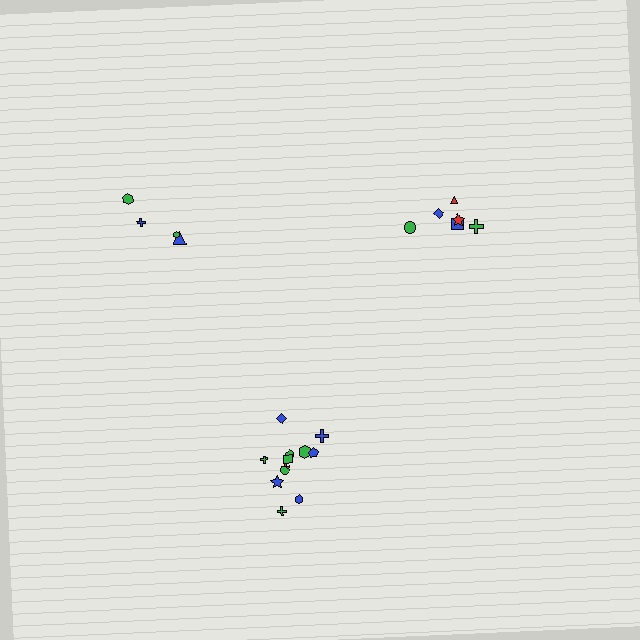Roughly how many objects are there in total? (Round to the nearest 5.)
Roughly 20 objects in total.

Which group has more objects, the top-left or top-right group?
The top-right group.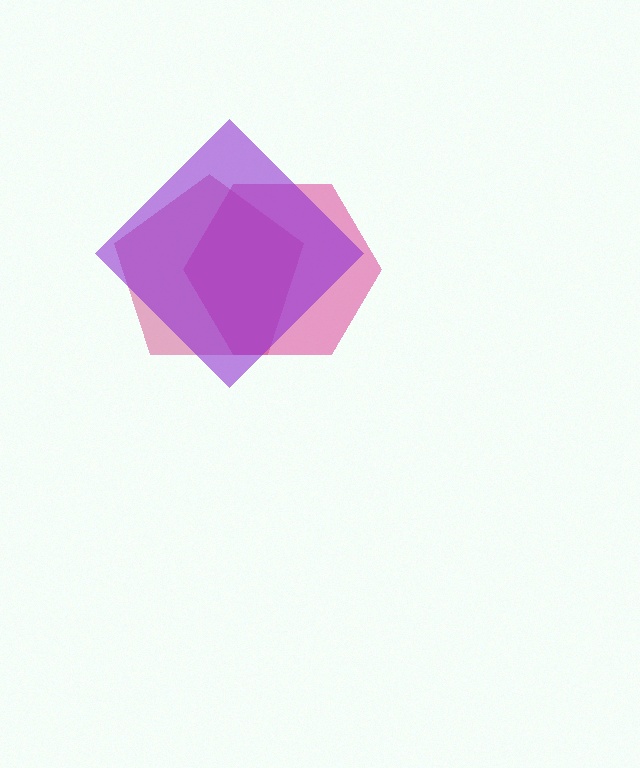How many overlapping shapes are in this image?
There are 3 overlapping shapes in the image.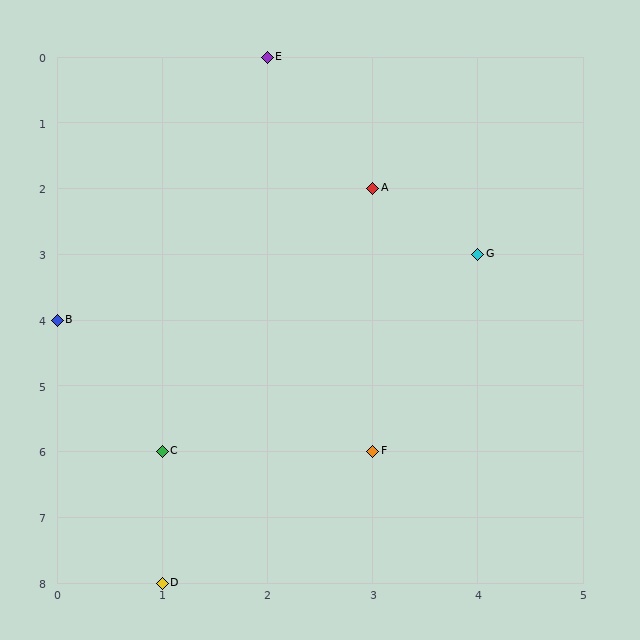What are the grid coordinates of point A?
Point A is at grid coordinates (3, 2).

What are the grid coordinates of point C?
Point C is at grid coordinates (1, 6).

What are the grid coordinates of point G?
Point G is at grid coordinates (4, 3).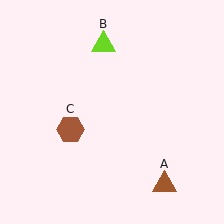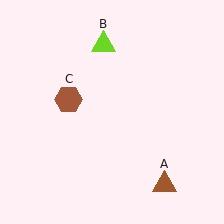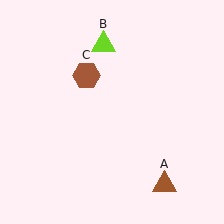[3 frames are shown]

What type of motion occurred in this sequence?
The brown hexagon (object C) rotated clockwise around the center of the scene.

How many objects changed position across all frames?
1 object changed position: brown hexagon (object C).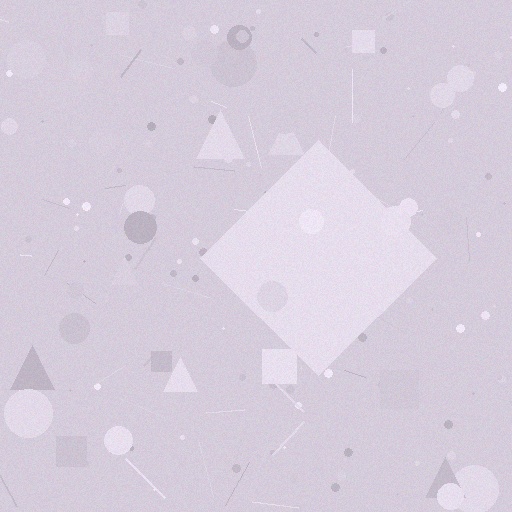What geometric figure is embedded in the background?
A diamond is embedded in the background.